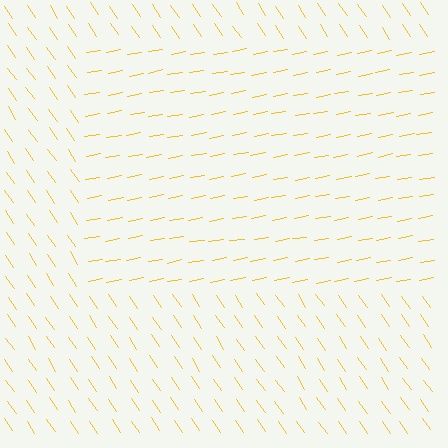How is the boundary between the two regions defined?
The boundary is defined purely by a change in line orientation (approximately 66 degrees difference). All lines are the same color and thickness.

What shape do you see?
I see a rectangle.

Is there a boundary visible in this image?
Yes, there is a texture boundary formed by a change in line orientation.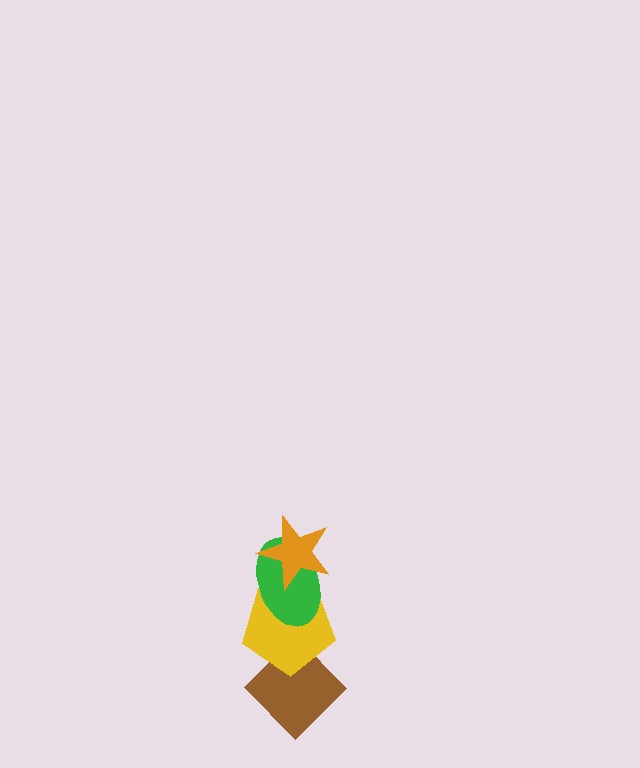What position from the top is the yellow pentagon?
The yellow pentagon is 3rd from the top.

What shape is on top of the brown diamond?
The yellow pentagon is on top of the brown diamond.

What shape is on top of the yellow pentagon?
The green ellipse is on top of the yellow pentagon.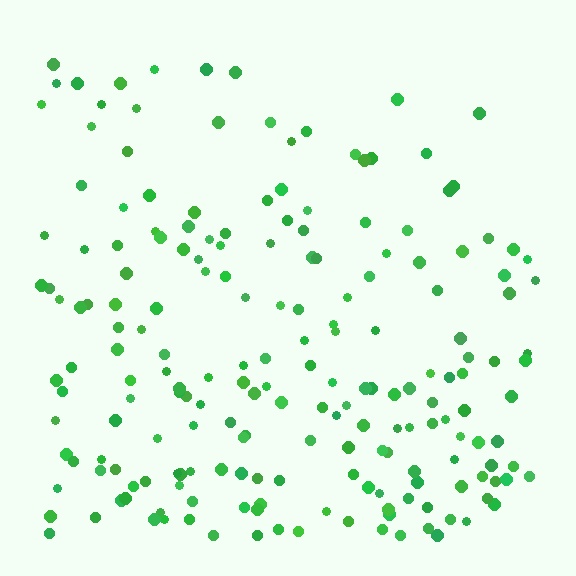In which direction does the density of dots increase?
From top to bottom, with the bottom side densest.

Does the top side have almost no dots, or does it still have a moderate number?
Still a moderate number, just noticeably fewer than the bottom.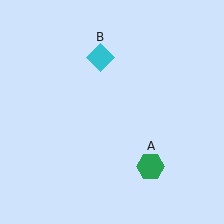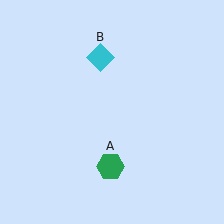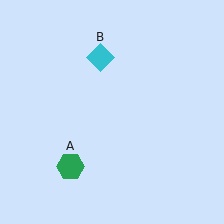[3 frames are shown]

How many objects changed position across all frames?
1 object changed position: green hexagon (object A).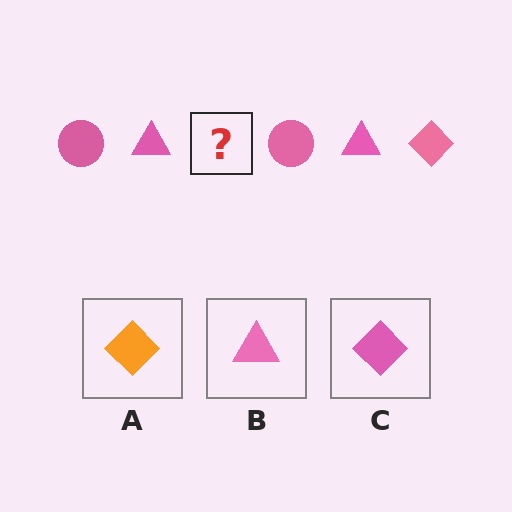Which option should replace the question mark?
Option C.